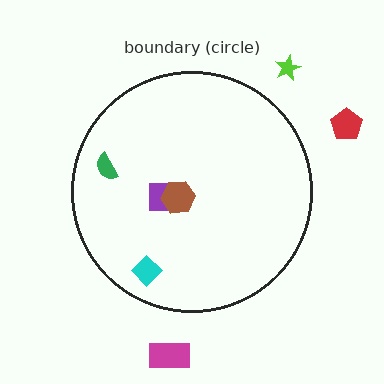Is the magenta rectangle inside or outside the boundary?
Outside.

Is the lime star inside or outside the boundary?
Outside.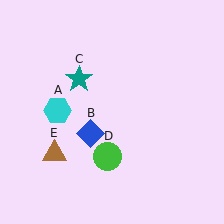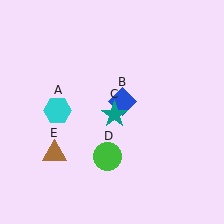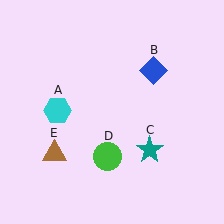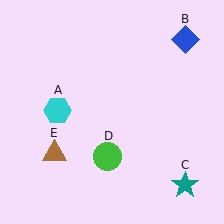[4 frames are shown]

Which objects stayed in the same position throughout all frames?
Cyan hexagon (object A) and green circle (object D) and brown triangle (object E) remained stationary.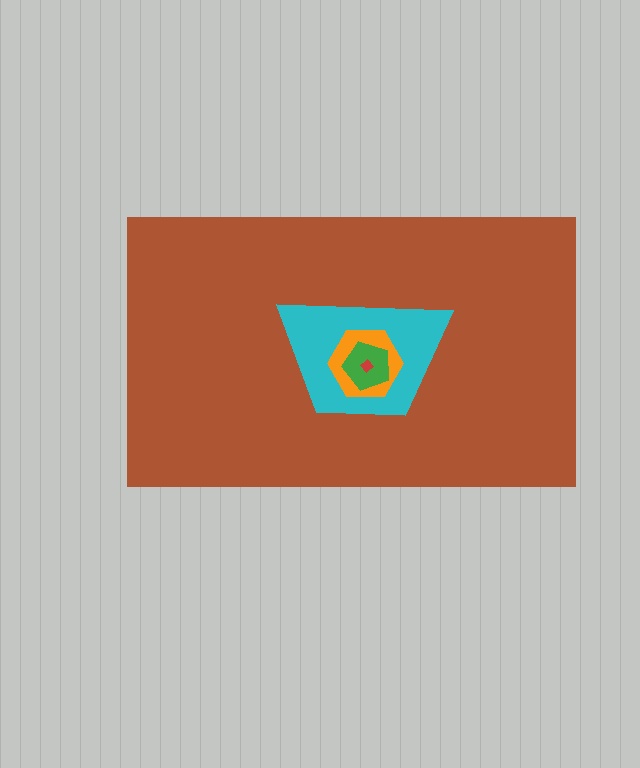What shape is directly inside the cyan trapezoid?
The orange hexagon.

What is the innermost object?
The red diamond.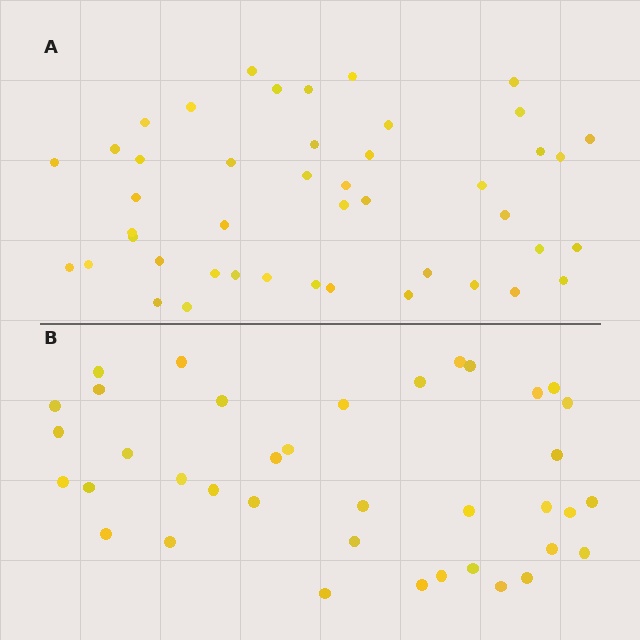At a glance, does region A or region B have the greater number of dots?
Region A (the top region) has more dots.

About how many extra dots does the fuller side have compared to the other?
Region A has roughly 8 or so more dots than region B.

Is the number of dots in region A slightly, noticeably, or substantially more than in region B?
Region A has only slightly more — the two regions are fairly close. The ratio is roughly 1.2 to 1.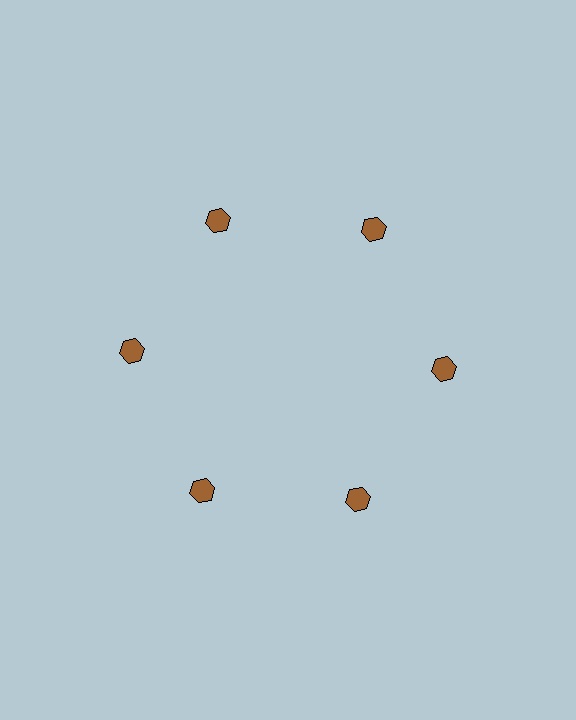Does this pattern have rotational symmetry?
Yes, this pattern has 6-fold rotational symmetry. It looks the same after rotating 60 degrees around the center.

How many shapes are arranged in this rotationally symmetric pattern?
There are 6 shapes, arranged in 6 groups of 1.